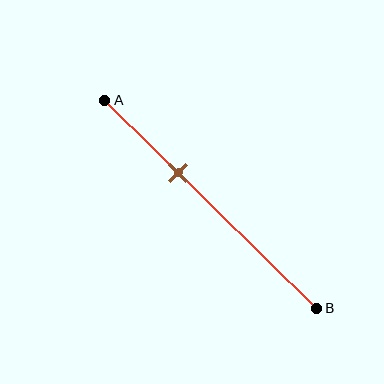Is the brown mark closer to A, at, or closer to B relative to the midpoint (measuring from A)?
The brown mark is closer to point A than the midpoint of segment AB.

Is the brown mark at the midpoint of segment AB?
No, the mark is at about 35% from A, not at the 50% midpoint.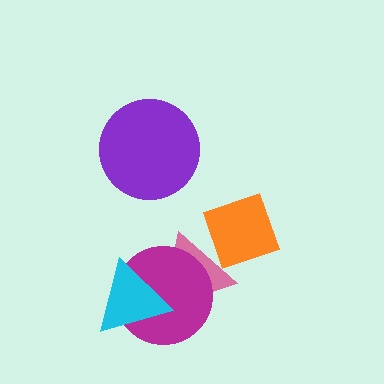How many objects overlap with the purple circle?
0 objects overlap with the purple circle.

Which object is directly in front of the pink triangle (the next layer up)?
The magenta circle is directly in front of the pink triangle.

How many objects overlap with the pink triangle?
3 objects overlap with the pink triangle.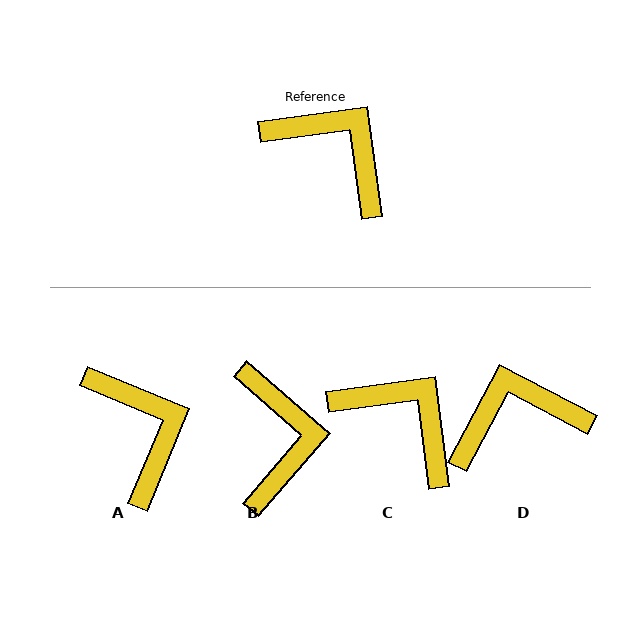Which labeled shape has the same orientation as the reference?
C.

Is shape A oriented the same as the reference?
No, it is off by about 30 degrees.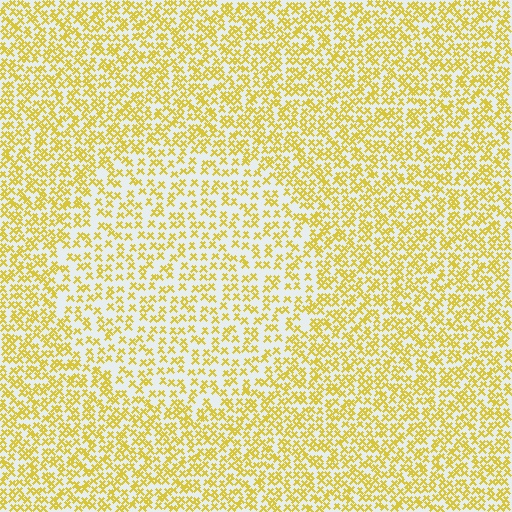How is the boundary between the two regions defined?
The boundary is defined by a change in element density (approximately 1.7x ratio). All elements are the same color, size, and shape.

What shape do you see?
I see a circle.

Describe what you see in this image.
The image contains small yellow elements arranged at two different densities. A circle-shaped region is visible where the elements are less densely packed than the surrounding area.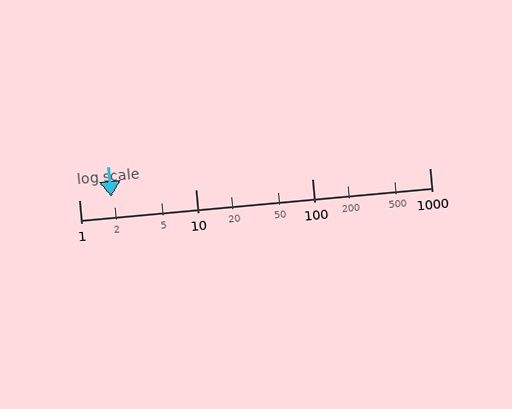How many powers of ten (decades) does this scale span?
The scale spans 3 decades, from 1 to 1000.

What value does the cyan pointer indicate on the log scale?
The pointer indicates approximately 1.9.